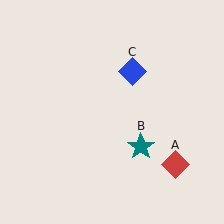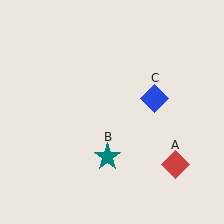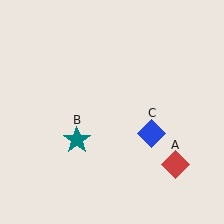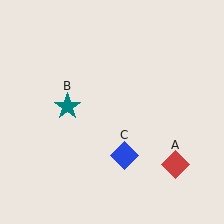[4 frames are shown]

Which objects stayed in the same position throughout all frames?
Red diamond (object A) remained stationary.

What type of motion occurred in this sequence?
The teal star (object B), blue diamond (object C) rotated clockwise around the center of the scene.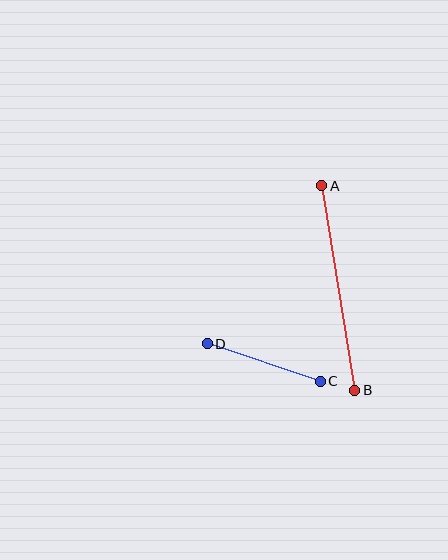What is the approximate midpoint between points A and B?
The midpoint is at approximately (338, 288) pixels.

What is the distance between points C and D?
The distance is approximately 119 pixels.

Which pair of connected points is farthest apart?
Points A and B are farthest apart.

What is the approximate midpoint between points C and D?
The midpoint is at approximately (264, 362) pixels.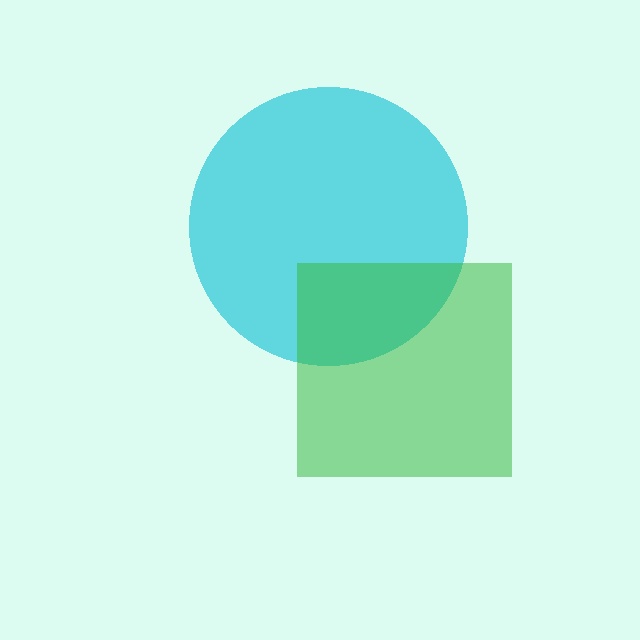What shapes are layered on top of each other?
The layered shapes are: a cyan circle, a green square.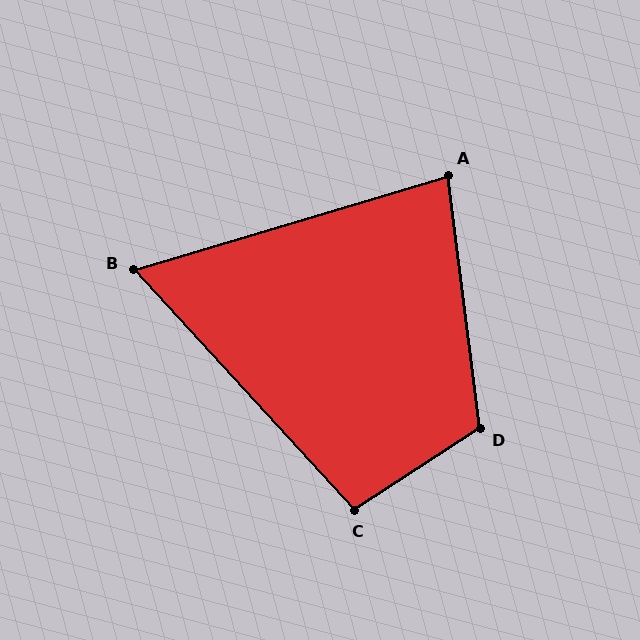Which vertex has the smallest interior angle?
B, at approximately 64 degrees.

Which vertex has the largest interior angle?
D, at approximately 116 degrees.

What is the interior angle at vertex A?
Approximately 81 degrees (acute).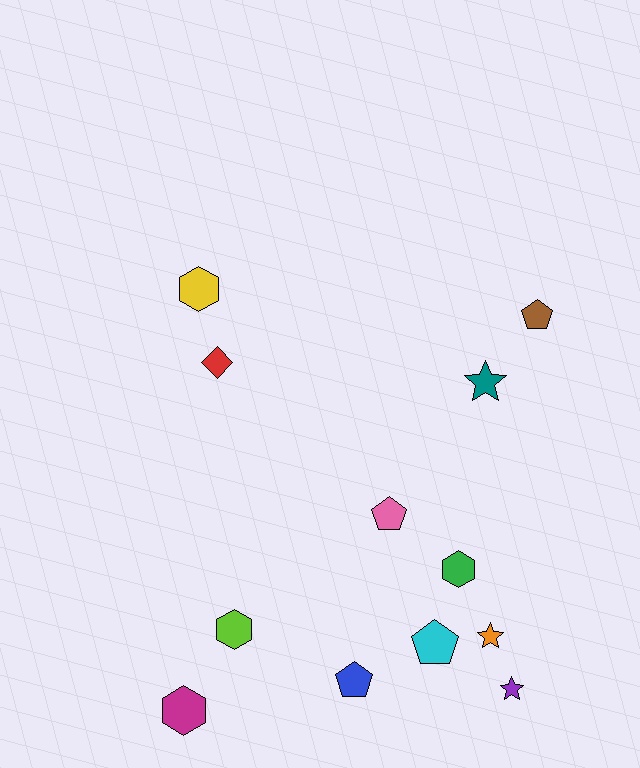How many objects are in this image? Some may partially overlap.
There are 12 objects.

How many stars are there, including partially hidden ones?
There are 3 stars.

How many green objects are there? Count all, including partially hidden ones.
There is 1 green object.